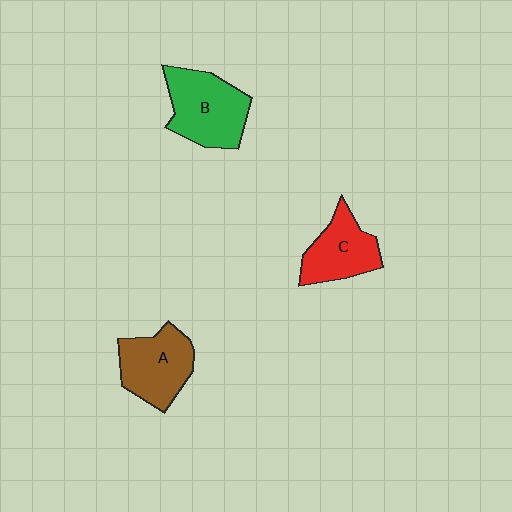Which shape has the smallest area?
Shape C (red).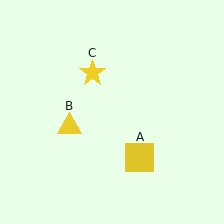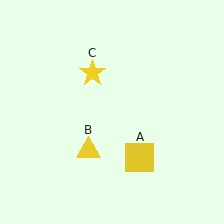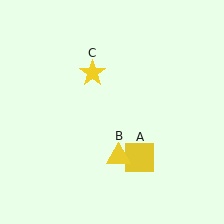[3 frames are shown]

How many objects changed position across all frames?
1 object changed position: yellow triangle (object B).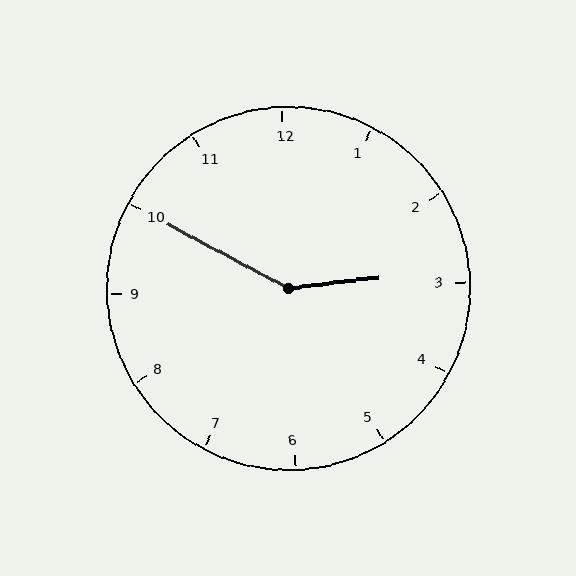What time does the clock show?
2:50.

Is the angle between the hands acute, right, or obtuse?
It is obtuse.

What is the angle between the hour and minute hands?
Approximately 145 degrees.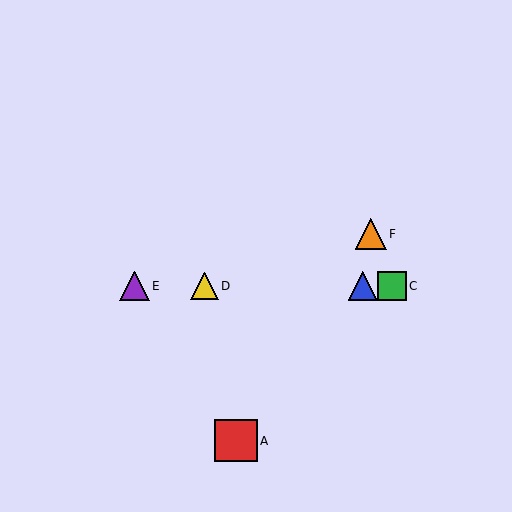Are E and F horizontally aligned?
No, E is at y≈286 and F is at y≈234.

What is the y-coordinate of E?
Object E is at y≈286.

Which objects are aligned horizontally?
Objects B, C, D, E are aligned horizontally.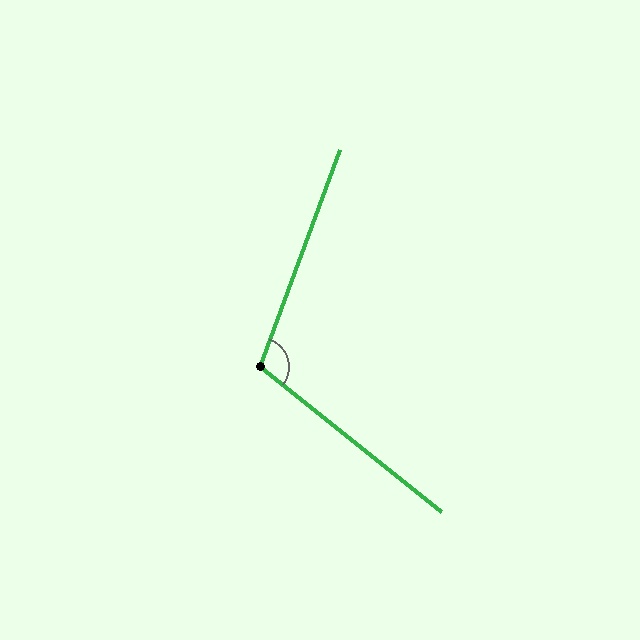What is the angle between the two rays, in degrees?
Approximately 108 degrees.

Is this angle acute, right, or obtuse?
It is obtuse.